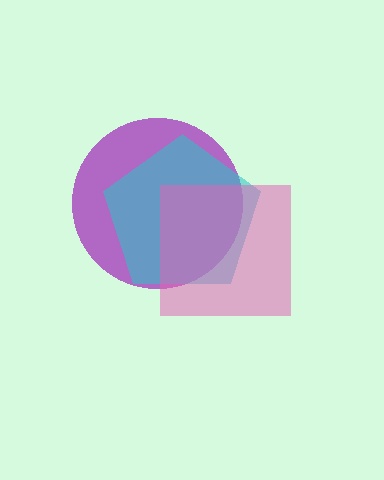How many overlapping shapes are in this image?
There are 3 overlapping shapes in the image.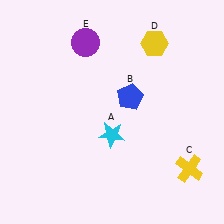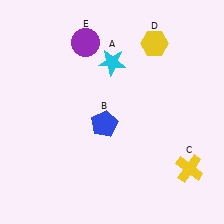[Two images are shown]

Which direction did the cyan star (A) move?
The cyan star (A) moved up.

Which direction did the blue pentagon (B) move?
The blue pentagon (B) moved down.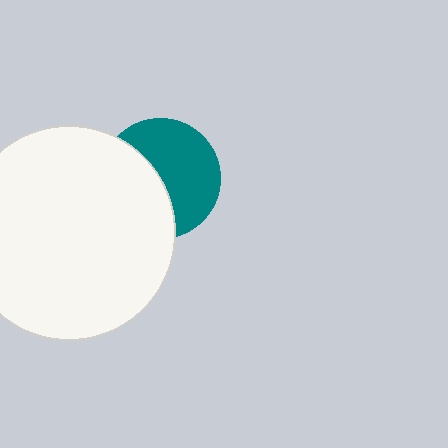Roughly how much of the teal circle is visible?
About half of it is visible (roughly 55%).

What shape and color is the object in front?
The object in front is a white circle.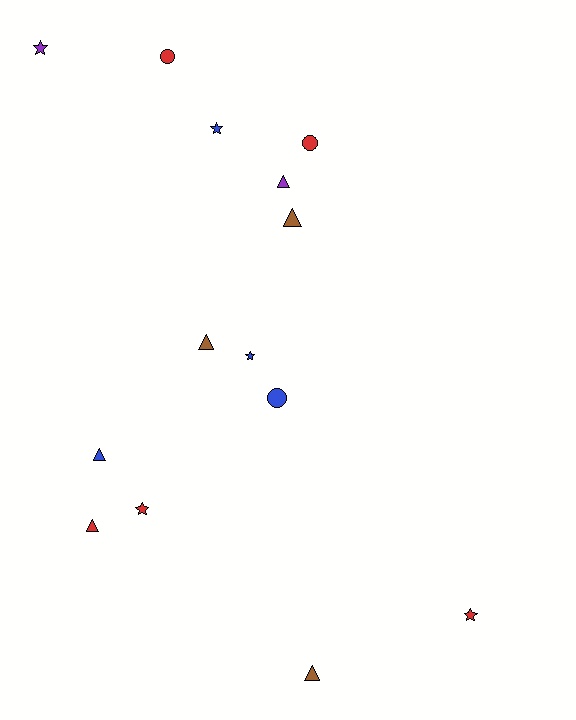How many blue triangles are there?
There is 1 blue triangle.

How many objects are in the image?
There are 14 objects.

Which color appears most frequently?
Red, with 5 objects.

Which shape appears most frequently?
Triangle, with 6 objects.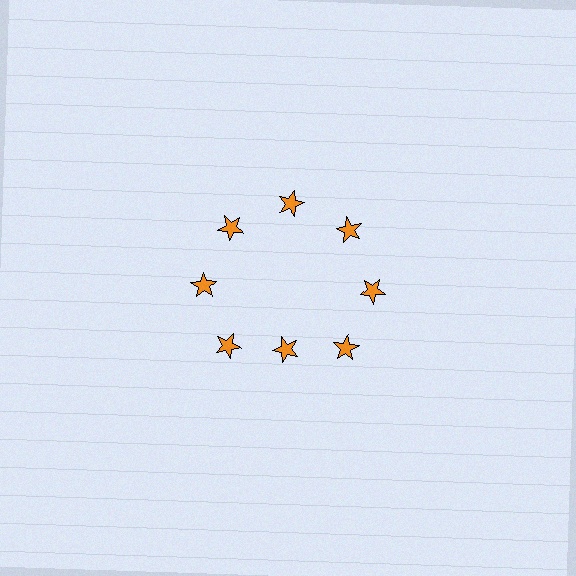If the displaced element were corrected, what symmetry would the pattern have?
It would have 8-fold rotational symmetry — the pattern would map onto itself every 45 degrees.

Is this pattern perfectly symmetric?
No. The 8 orange stars are arranged in a ring, but one element near the 6 o'clock position is pulled inward toward the center, breaking the 8-fold rotational symmetry.